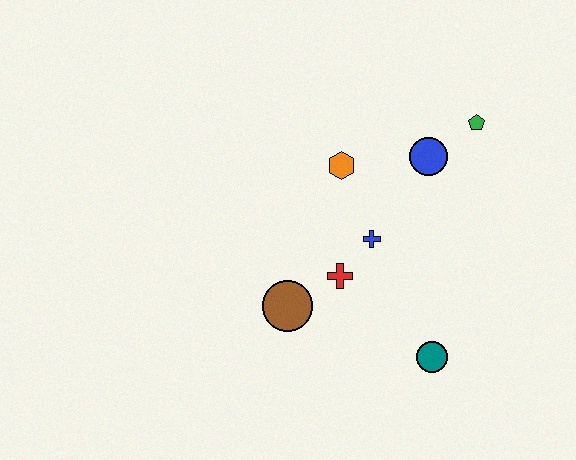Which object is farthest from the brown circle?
The green pentagon is farthest from the brown circle.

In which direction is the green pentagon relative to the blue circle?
The green pentagon is to the right of the blue circle.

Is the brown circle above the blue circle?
No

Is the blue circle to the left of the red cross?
No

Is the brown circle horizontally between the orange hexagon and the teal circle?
No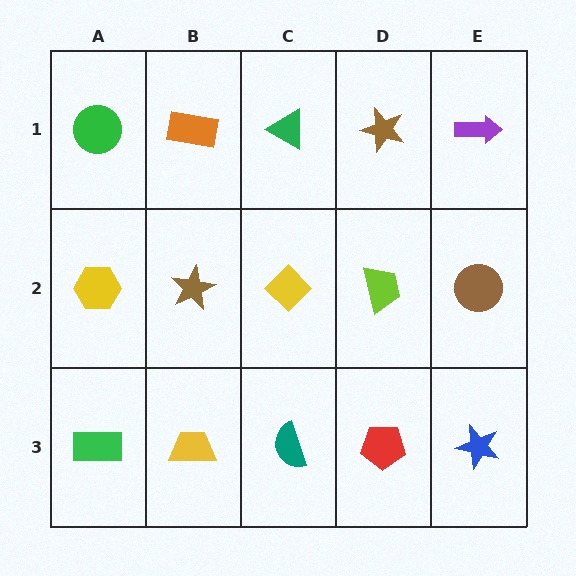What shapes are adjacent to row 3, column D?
A lime trapezoid (row 2, column D), a teal semicircle (row 3, column C), a blue star (row 3, column E).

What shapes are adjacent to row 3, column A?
A yellow hexagon (row 2, column A), a yellow trapezoid (row 3, column B).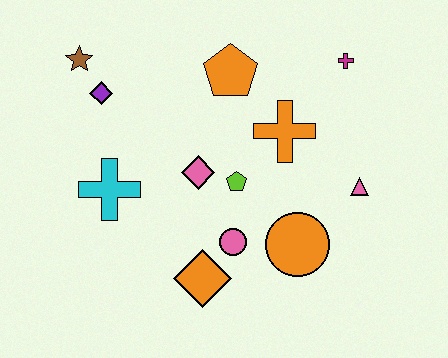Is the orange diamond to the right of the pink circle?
No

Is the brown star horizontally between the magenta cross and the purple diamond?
No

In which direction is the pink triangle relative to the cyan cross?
The pink triangle is to the right of the cyan cross.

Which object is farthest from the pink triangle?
The brown star is farthest from the pink triangle.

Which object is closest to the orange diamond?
The pink circle is closest to the orange diamond.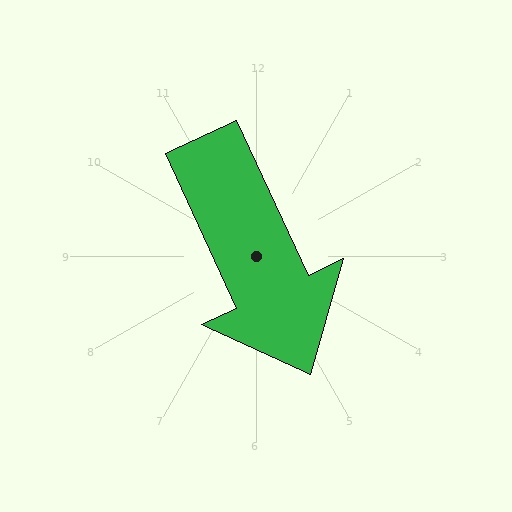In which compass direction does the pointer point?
Southeast.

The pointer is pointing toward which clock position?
Roughly 5 o'clock.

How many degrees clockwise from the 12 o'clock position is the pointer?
Approximately 155 degrees.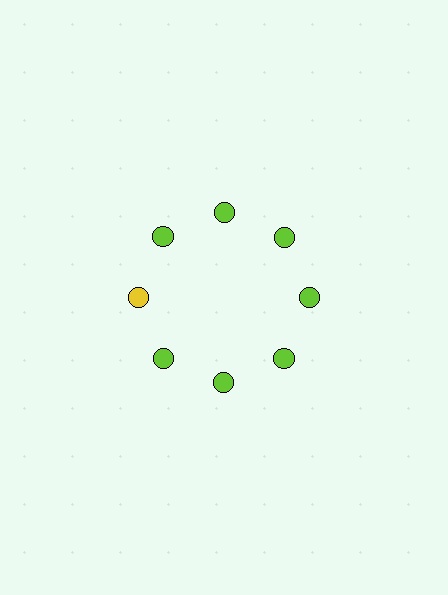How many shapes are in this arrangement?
There are 8 shapes arranged in a ring pattern.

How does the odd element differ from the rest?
It has a different color: yellow instead of lime.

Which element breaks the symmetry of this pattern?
The yellow circle at roughly the 9 o'clock position breaks the symmetry. All other shapes are lime circles.